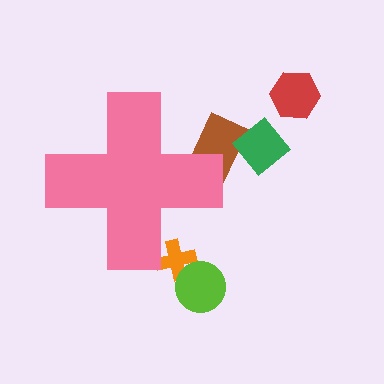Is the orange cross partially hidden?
Yes, the orange cross is partially hidden behind the pink cross.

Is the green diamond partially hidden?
No, the green diamond is fully visible.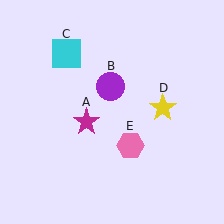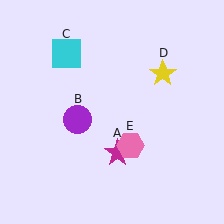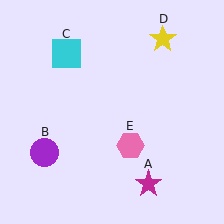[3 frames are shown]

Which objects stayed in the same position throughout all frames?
Cyan square (object C) and pink hexagon (object E) remained stationary.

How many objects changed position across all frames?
3 objects changed position: magenta star (object A), purple circle (object B), yellow star (object D).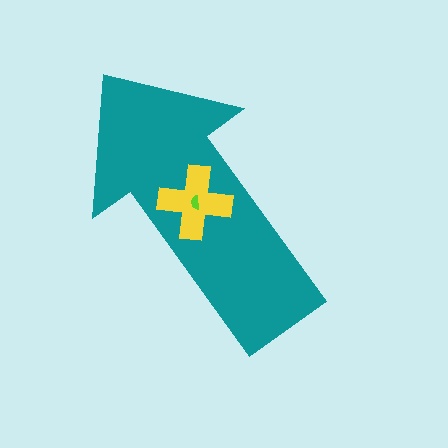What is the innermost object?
The lime semicircle.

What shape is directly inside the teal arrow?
The yellow cross.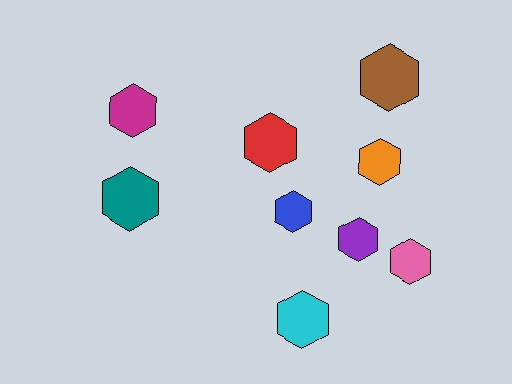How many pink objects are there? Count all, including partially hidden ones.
There is 1 pink object.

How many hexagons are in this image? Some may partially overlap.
There are 9 hexagons.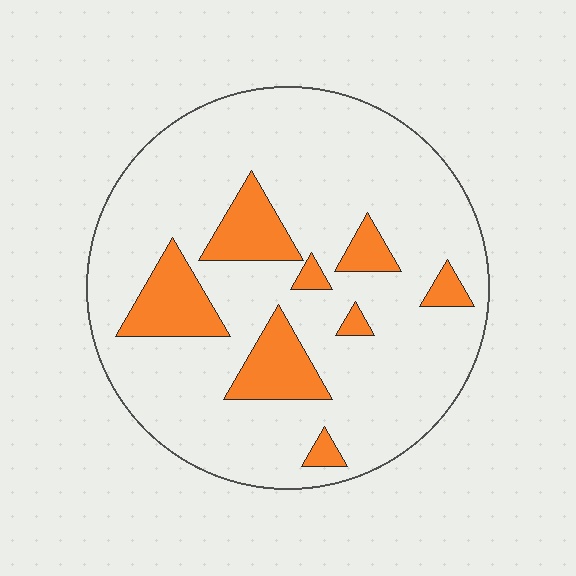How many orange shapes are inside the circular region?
8.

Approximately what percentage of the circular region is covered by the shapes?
Approximately 15%.